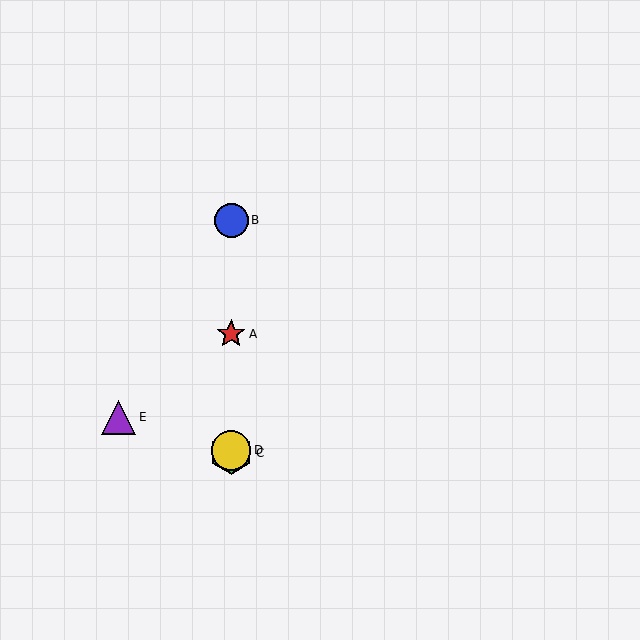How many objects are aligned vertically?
4 objects (A, B, C, D) are aligned vertically.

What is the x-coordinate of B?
Object B is at x≈231.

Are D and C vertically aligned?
Yes, both are at x≈231.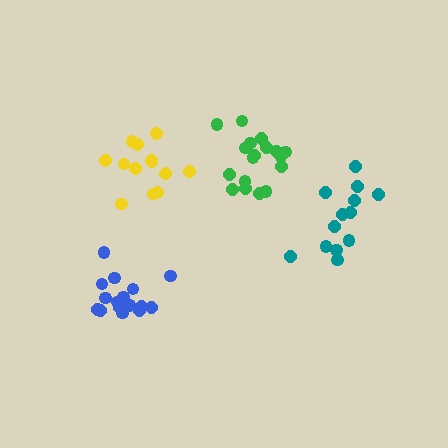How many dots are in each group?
Group 1: 13 dots, Group 2: 17 dots, Group 3: 13 dots, Group 4: 18 dots (61 total).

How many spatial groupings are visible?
There are 4 spatial groupings.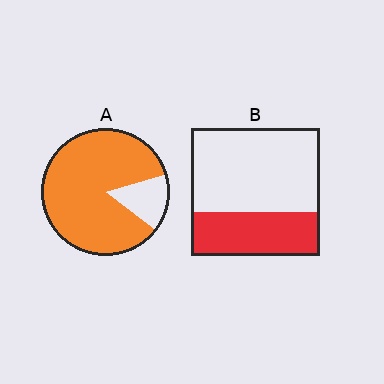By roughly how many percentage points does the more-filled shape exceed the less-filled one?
By roughly 50 percentage points (A over B).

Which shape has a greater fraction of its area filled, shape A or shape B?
Shape A.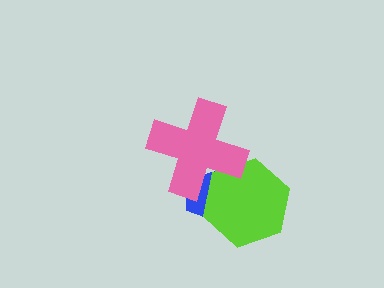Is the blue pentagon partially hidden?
Yes, it is partially covered by another shape.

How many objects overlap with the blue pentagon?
2 objects overlap with the blue pentagon.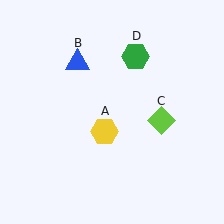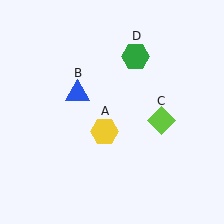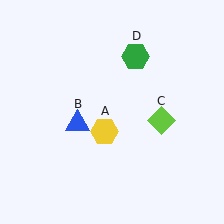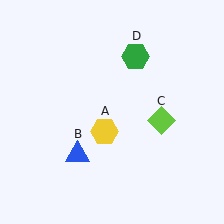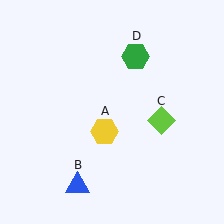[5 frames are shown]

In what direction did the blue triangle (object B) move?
The blue triangle (object B) moved down.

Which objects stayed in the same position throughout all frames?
Yellow hexagon (object A) and lime diamond (object C) and green hexagon (object D) remained stationary.